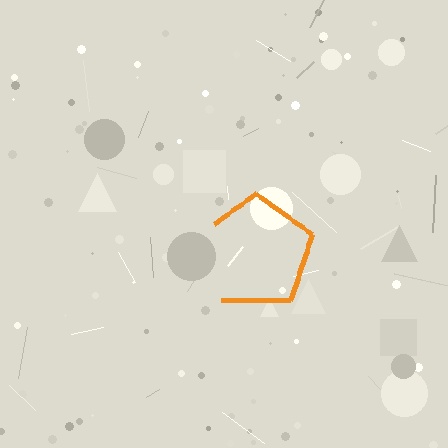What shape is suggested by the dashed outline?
The dashed outline suggests a pentagon.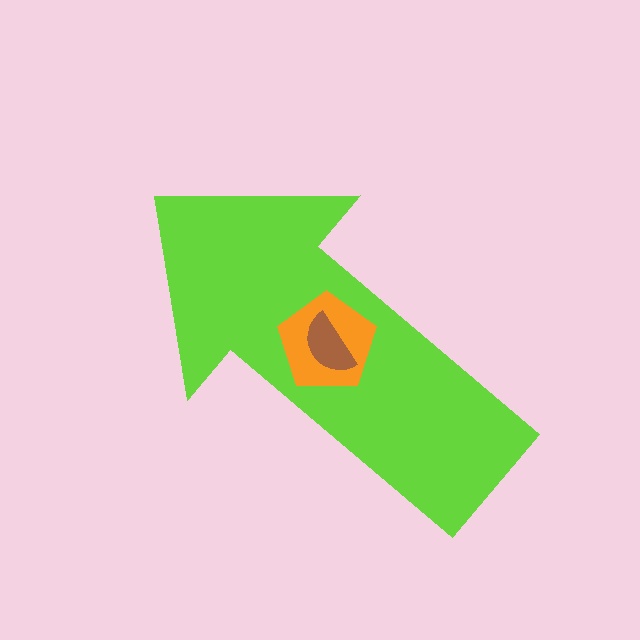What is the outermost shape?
The lime arrow.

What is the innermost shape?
The brown semicircle.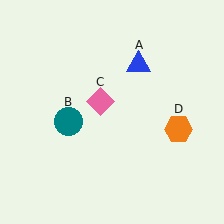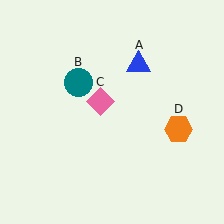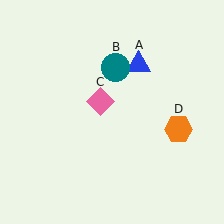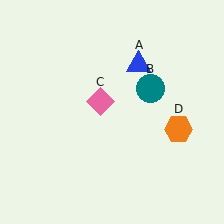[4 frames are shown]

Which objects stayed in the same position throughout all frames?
Blue triangle (object A) and pink diamond (object C) and orange hexagon (object D) remained stationary.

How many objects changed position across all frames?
1 object changed position: teal circle (object B).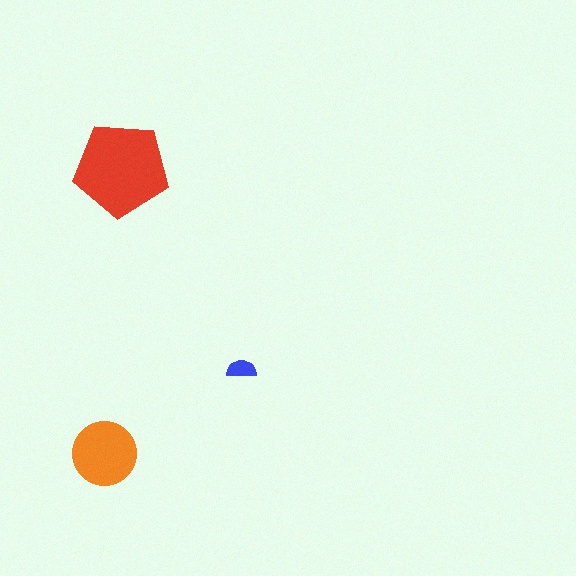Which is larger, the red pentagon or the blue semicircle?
The red pentagon.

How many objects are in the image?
There are 3 objects in the image.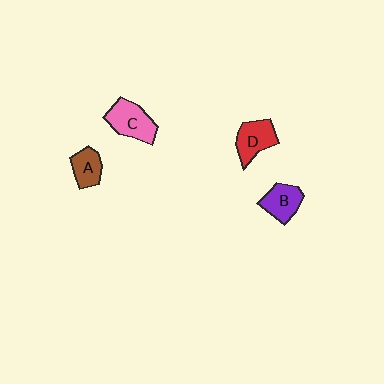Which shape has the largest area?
Shape C (pink).